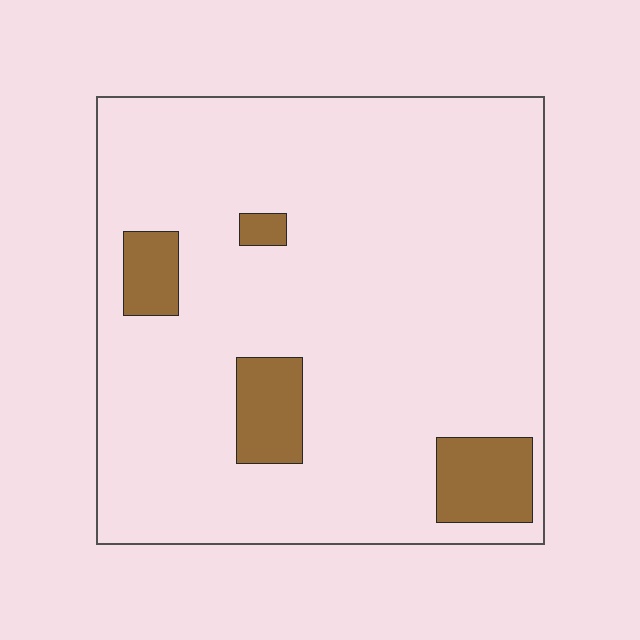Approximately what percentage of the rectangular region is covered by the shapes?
Approximately 10%.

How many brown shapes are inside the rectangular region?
4.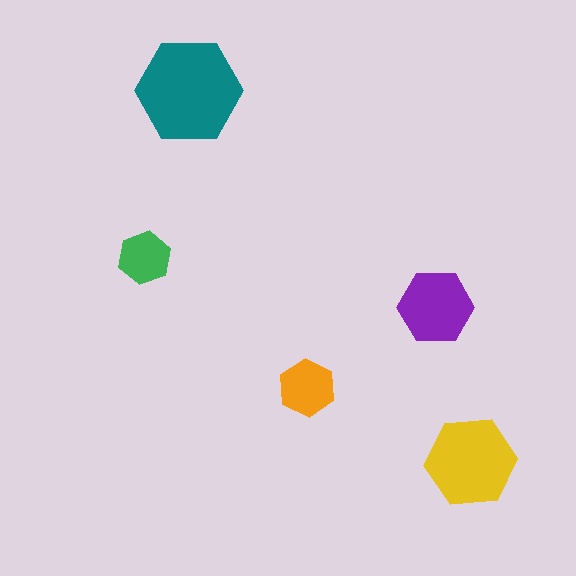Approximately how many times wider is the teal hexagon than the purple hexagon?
About 1.5 times wider.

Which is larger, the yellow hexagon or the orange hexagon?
The yellow one.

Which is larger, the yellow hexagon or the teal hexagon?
The teal one.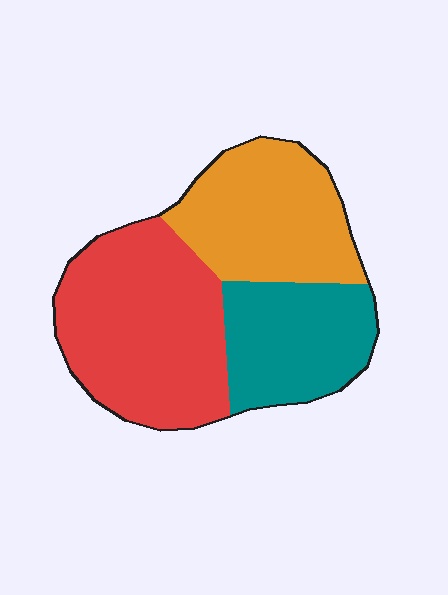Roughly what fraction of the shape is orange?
Orange covers 31% of the shape.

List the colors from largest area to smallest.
From largest to smallest: red, orange, teal.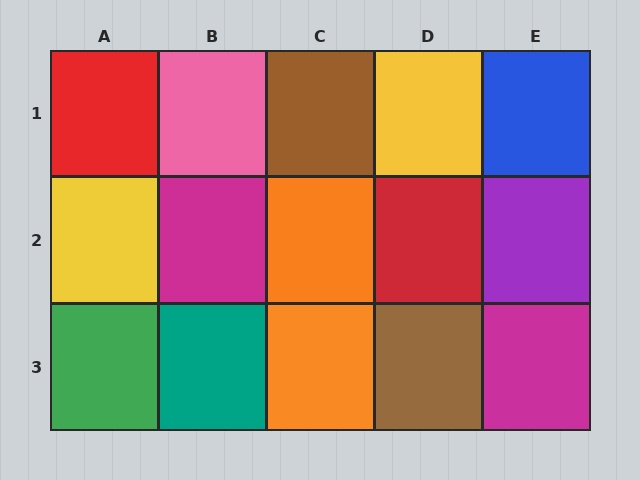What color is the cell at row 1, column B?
Pink.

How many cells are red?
2 cells are red.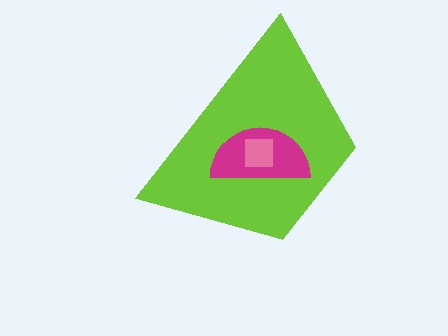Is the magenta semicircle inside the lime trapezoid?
Yes.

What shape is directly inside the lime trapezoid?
The magenta semicircle.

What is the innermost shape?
The pink square.